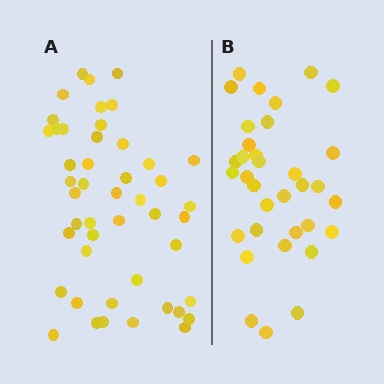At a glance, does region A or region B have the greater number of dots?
Region A (the left region) has more dots.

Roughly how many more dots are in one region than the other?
Region A has approximately 15 more dots than region B.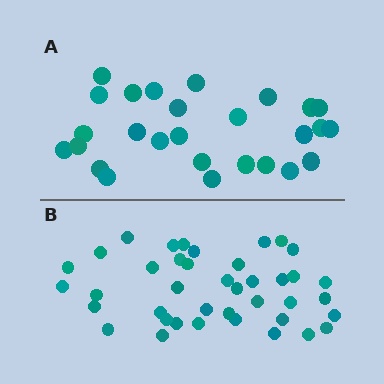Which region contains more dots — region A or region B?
Region B (the bottom region) has more dots.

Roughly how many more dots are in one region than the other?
Region B has approximately 15 more dots than region A.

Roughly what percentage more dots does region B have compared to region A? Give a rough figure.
About 50% more.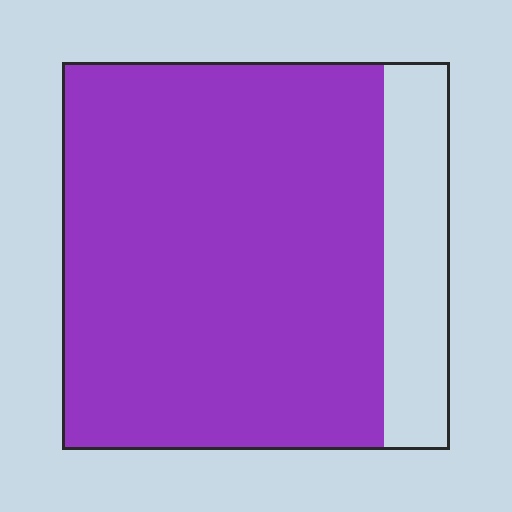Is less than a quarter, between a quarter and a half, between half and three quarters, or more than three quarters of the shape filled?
More than three quarters.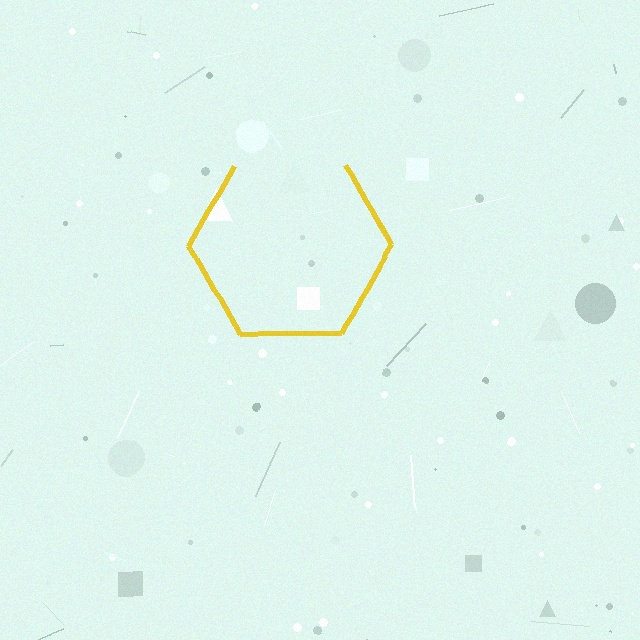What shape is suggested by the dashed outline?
The dashed outline suggests a hexagon.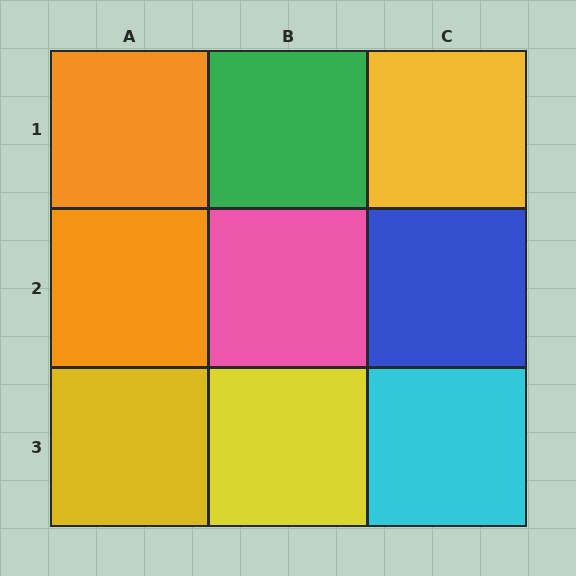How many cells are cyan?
1 cell is cyan.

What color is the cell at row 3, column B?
Yellow.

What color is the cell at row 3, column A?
Yellow.